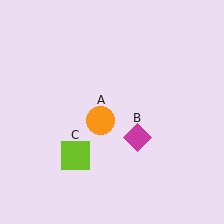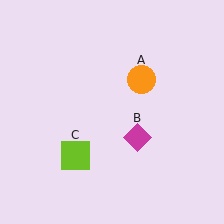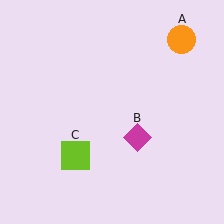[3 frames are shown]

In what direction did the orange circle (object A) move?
The orange circle (object A) moved up and to the right.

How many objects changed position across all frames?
1 object changed position: orange circle (object A).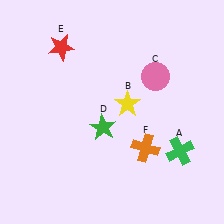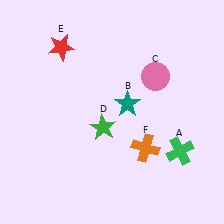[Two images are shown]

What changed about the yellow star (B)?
In Image 1, B is yellow. In Image 2, it changed to teal.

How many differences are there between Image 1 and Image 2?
There is 1 difference between the two images.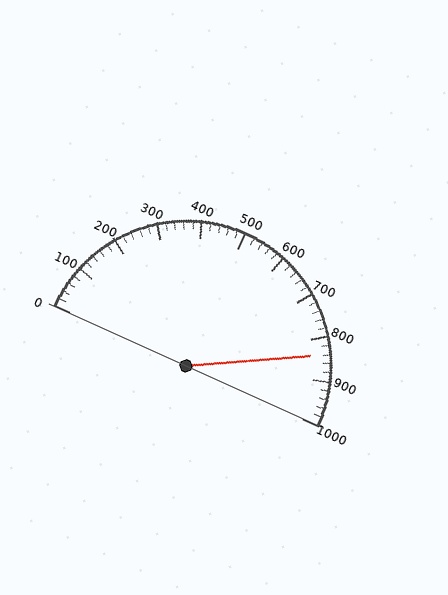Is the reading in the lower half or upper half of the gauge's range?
The reading is in the upper half of the range (0 to 1000).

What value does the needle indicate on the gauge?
The needle indicates approximately 840.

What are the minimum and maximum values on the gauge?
The gauge ranges from 0 to 1000.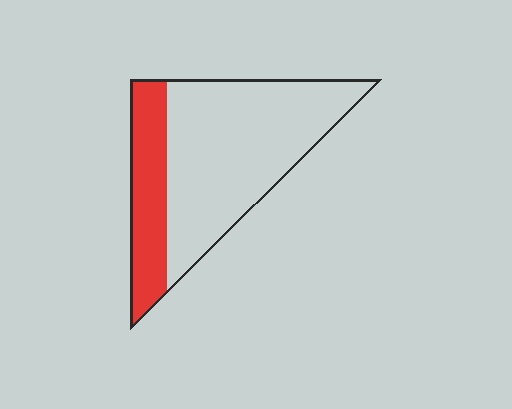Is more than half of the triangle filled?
No.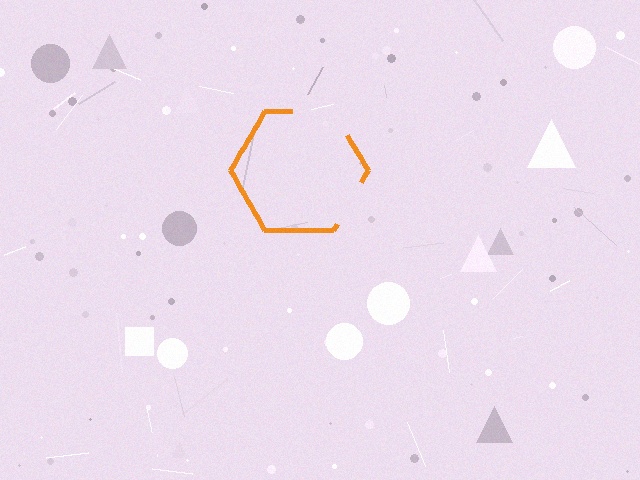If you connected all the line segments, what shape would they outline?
They would outline a hexagon.